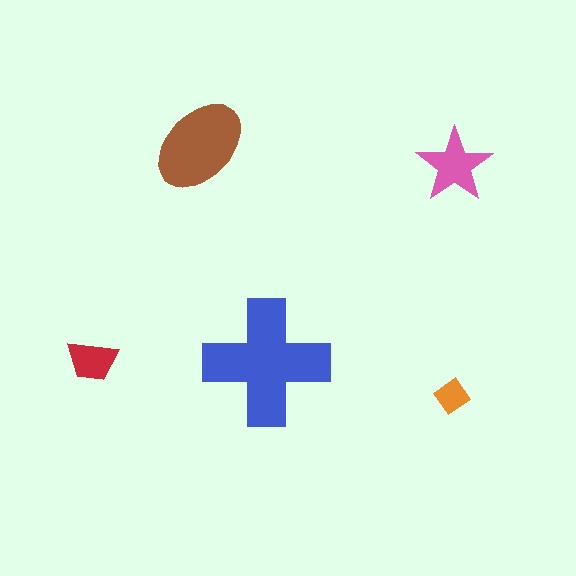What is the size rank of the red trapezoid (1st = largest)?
4th.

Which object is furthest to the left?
The red trapezoid is leftmost.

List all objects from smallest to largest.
The orange diamond, the red trapezoid, the pink star, the brown ellipse, the blue cross.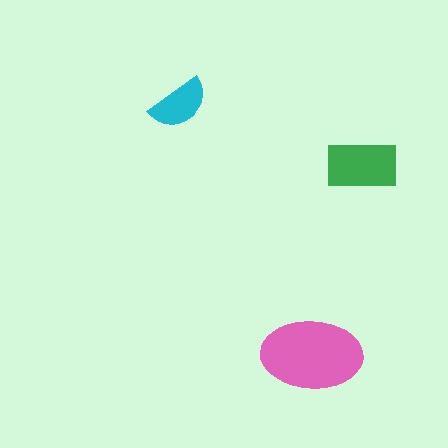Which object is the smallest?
The cyan semicircle.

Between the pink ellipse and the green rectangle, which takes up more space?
The pink ellipse.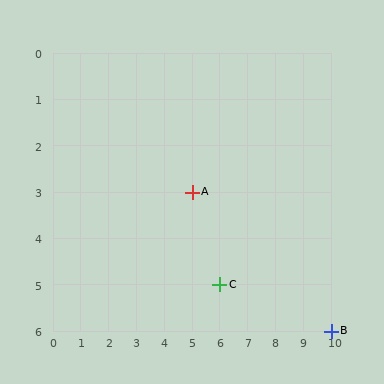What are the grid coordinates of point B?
Point B is at grid coordinates (10, 6).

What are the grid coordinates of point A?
Point A is at grid coordinates (5, 3).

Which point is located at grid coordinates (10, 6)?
Point B is at (10, 6).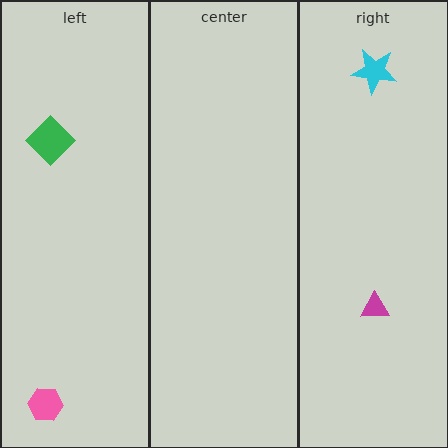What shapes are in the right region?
The magenta triangle, the cyan star.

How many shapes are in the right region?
2.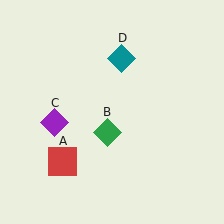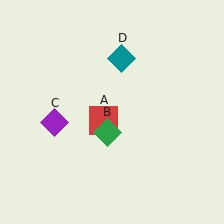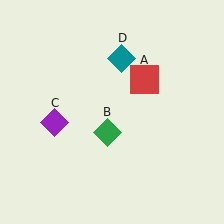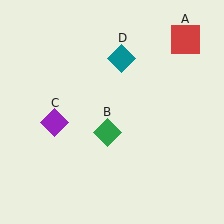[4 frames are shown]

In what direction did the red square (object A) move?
The red square (object A) moved up and to the right.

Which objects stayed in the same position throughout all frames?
Green diamond (object B) and purple diamond (object C) and teal diamond (object D) remained stationary.